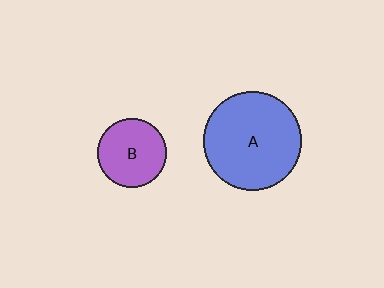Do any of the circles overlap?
No, none of the circles overlap.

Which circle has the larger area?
Circle A (blue).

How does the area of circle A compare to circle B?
Approximately 2.1 times.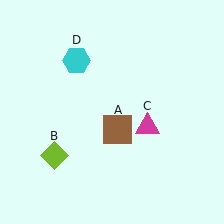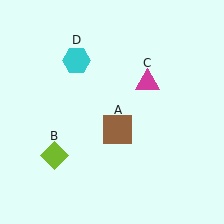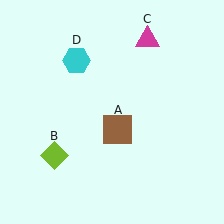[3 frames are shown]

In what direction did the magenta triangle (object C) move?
The magenta triangle (object C) moved up.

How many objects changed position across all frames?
1 object changed position: magenta triangle (object C).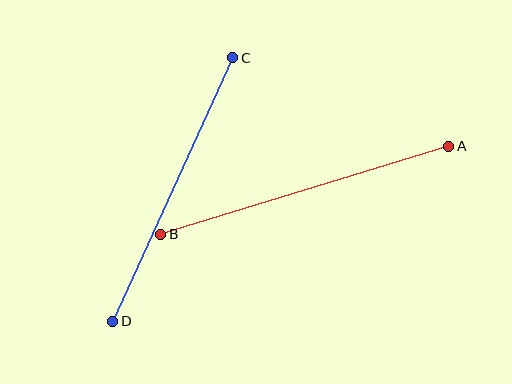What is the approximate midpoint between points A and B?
The midpoint is at approximately (305, 190) pixels.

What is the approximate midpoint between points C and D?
The midpoint is at approximately (173, 190) pixels.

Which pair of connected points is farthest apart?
Points A and B are farthest apart.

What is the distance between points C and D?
The distance is approximately 289 pixels.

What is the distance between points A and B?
The distance is approximately 301 pixels.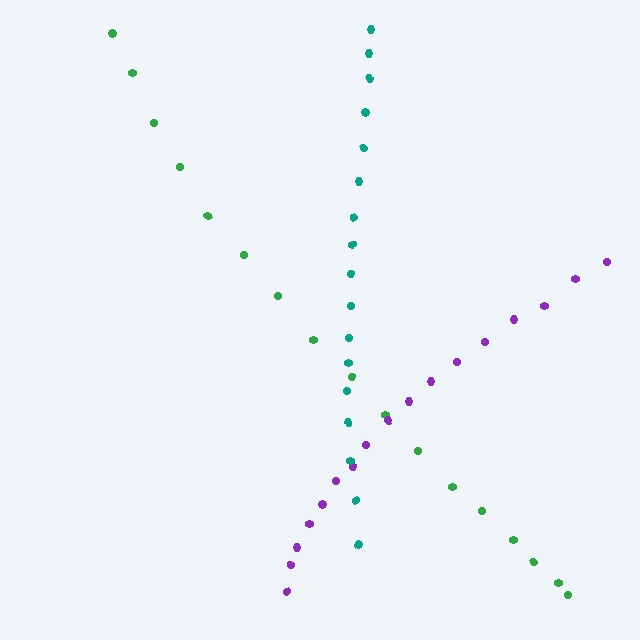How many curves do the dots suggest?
There are 3 distinct paths.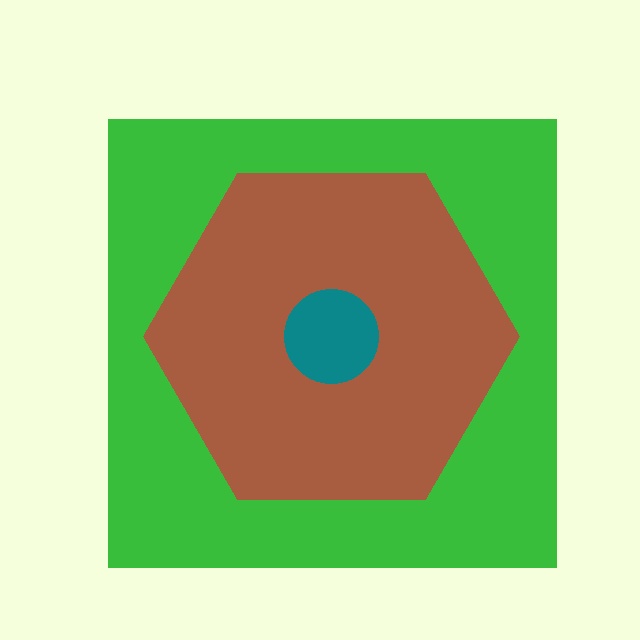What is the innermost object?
The teal circle.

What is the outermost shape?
The green square.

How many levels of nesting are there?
3.